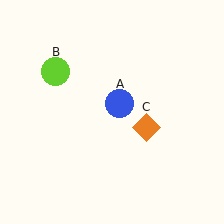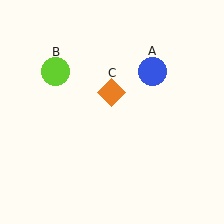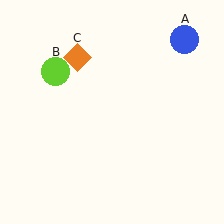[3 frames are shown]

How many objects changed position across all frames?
2 objects changed position: blue circle (object A), orange diamond (object C).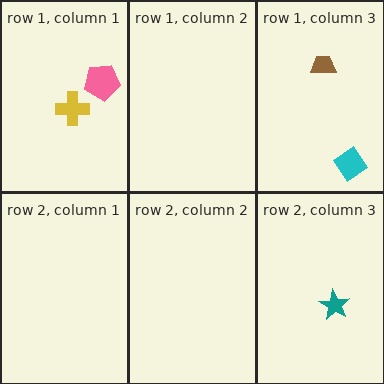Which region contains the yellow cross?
The row 1, column 1 region.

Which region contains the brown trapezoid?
The row 1, column 3 region.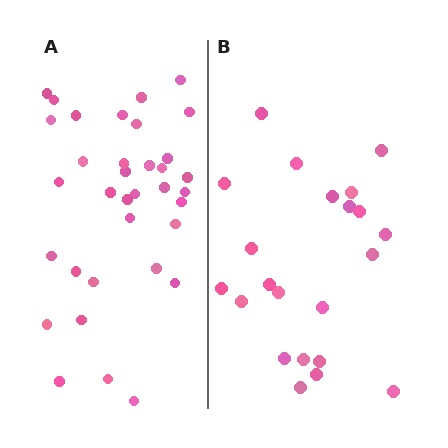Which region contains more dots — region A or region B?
Region A (the left region) has more dots.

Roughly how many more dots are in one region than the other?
Region A has approximately 15 more dots than region B.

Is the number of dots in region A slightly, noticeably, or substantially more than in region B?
Region A has substantially more. The ratio is roughly 1.6 to 1.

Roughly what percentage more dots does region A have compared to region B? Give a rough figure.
About 60% more.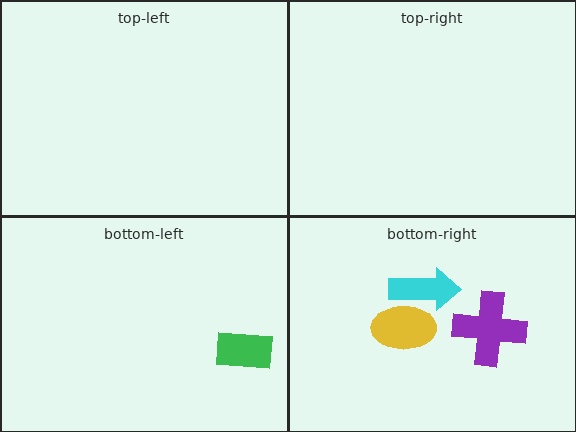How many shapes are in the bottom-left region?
1.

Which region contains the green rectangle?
The bottom-left region.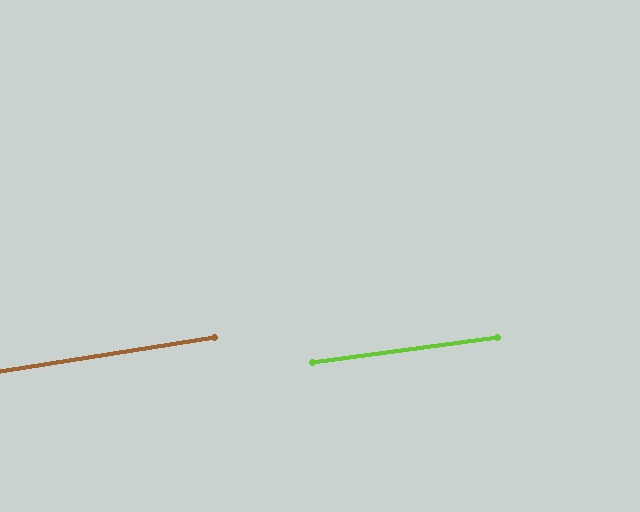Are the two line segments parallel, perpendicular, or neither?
Parallel — their directions differ by only 1.4°.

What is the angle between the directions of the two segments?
Approximately 1 degree.